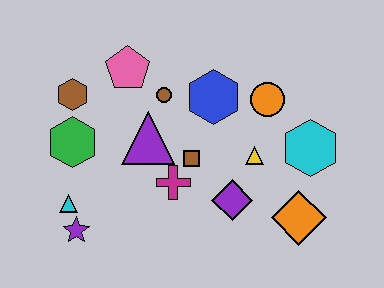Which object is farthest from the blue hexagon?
The purple star is farthest from the blue hexagon.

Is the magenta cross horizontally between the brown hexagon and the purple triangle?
No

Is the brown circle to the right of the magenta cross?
No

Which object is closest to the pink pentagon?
The brown circle is closest to the pink pentagon.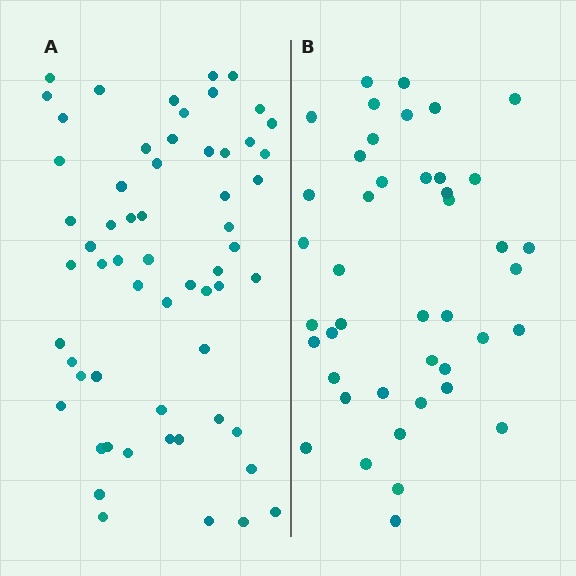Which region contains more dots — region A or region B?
Region A (the left region) has more dots.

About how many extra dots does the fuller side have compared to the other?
Region A has approximately 15 more dots than region B.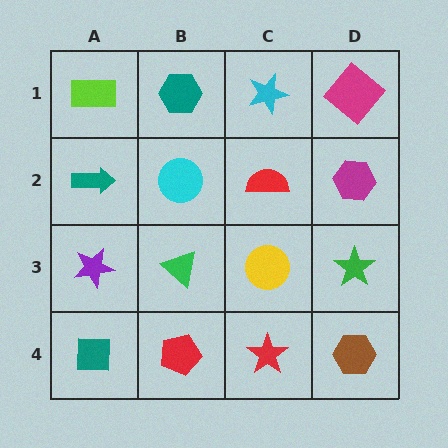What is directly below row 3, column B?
A red pentagon.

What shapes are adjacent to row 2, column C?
A cyan star (row 1, column C), a yellow circle (row 3, column C), a cyan circle (row 2, column B), a magenta hexagon (row 2, column D).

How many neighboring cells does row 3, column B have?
4.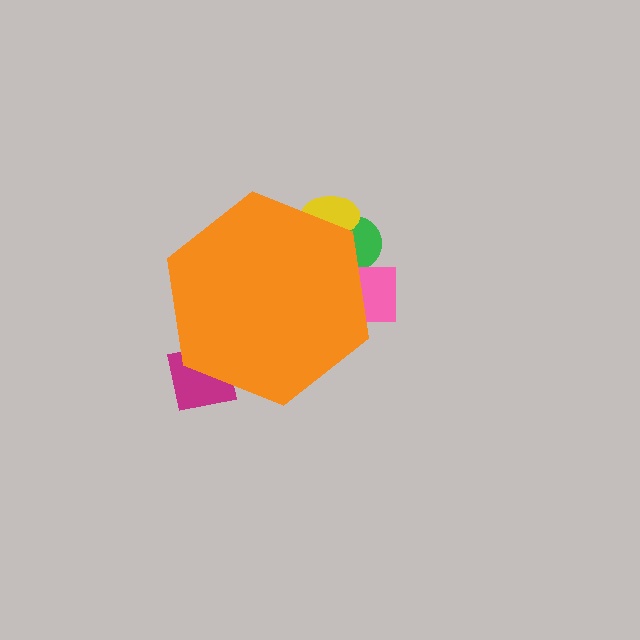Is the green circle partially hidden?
Yes, the green circle is partially hidden behind the orange hexagon.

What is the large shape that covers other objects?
An orange hexagon.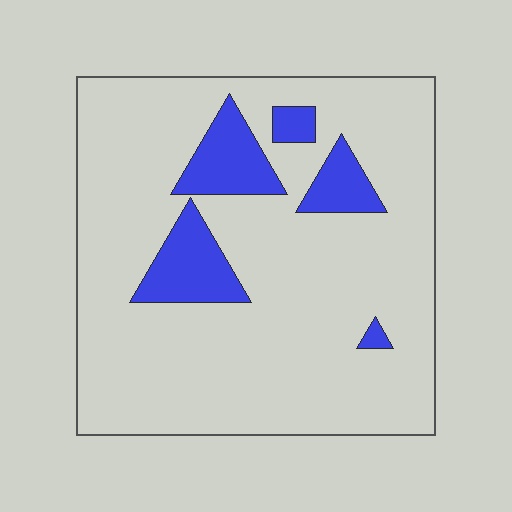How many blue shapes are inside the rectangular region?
5.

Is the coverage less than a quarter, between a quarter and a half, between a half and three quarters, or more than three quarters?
Less than a quarter.